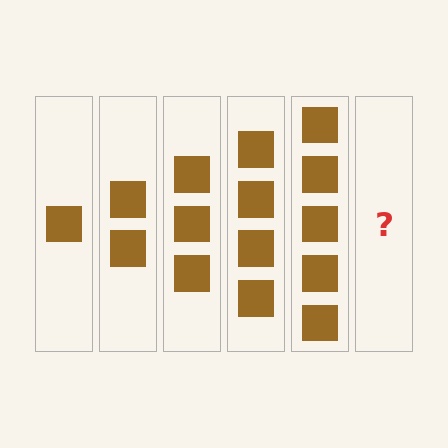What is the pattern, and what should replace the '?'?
The pattern is that each step adds one more square. The '?' should be 6 squares.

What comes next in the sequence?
The next element should be 6 squares.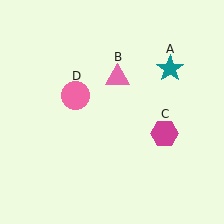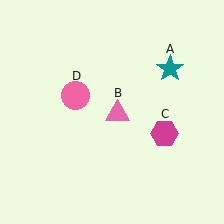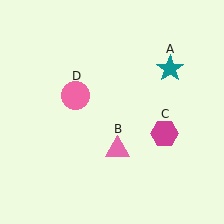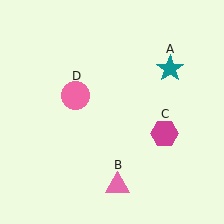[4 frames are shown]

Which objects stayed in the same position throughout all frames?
Teal star (object A) and magenta hexagon (object C) and pink circle (object D) remained stationary.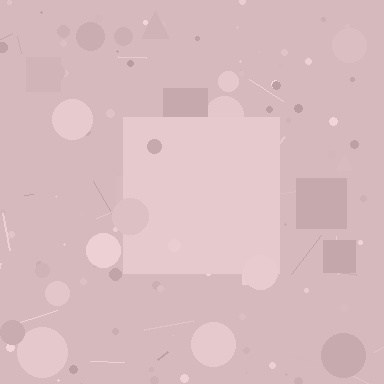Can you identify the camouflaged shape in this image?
The camouflaged shape is a square.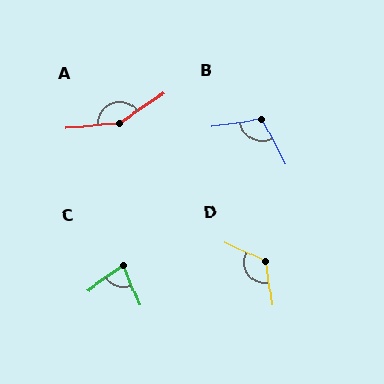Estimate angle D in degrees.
Approximately 124 degrees.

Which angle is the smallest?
C, at approximately 76 degrees.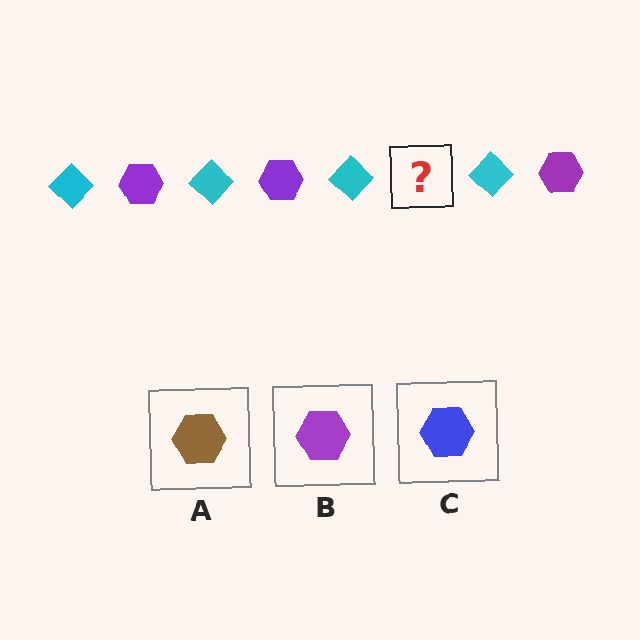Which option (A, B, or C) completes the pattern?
B.